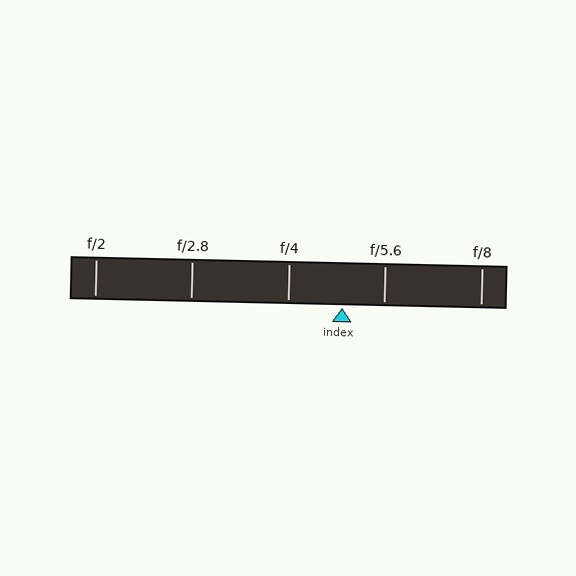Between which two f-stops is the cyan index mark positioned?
The index mark is between f/4 and f/5.6.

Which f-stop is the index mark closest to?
The index mark is closest to f/5.6.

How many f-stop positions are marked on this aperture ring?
There are 5 f-stop positions marked.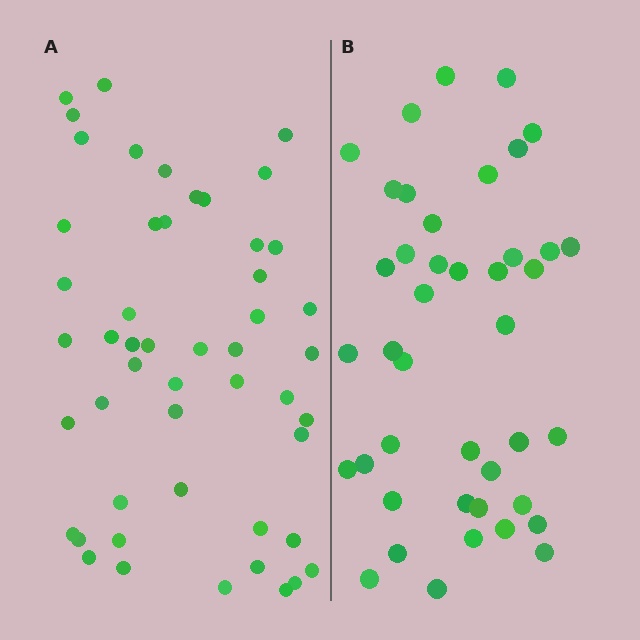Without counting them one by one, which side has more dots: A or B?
Region A (the left region) has more dots.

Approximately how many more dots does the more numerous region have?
Region A has roughly 8 or so more dots than region B.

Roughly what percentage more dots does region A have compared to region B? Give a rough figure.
About 20% more.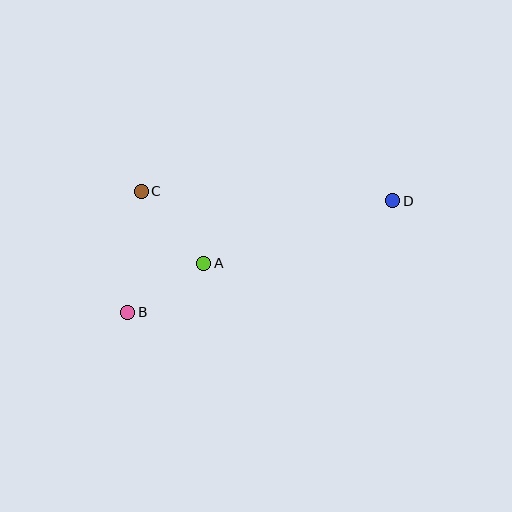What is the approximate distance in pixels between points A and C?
The distance between A and C is approximately 95 pixels.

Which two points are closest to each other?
Points A and B are closest to each other.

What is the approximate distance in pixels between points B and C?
The distance between B and C is approximately 122 pixels.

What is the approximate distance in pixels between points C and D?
The distance between C and D is approximately 252 pixels.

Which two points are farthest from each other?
Points B and D are farthest from each other.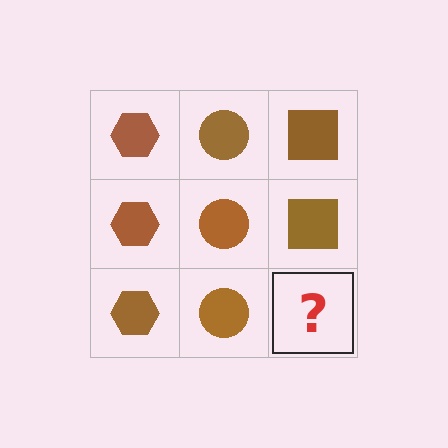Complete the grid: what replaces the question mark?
The question mark should be replaced with a brown square.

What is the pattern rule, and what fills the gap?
The rule is that each column has a consistent shape. The gap should be filled with a brown square.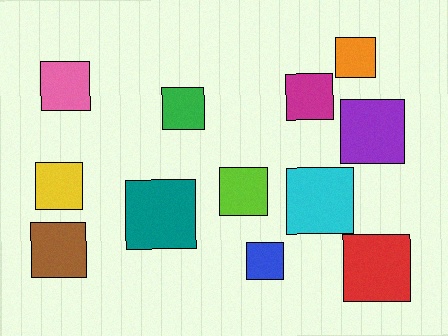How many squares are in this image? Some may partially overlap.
There are 12 squares.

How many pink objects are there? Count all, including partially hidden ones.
There is 1 pink object.